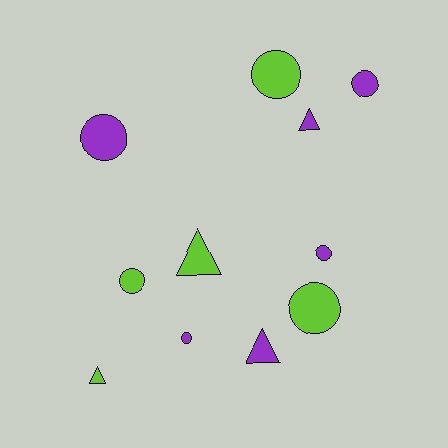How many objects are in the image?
There are 11 objects.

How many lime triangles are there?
There are 2 lime triangles.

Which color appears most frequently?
Purple, with 6 objects.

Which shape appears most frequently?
Circle, with 7 objects.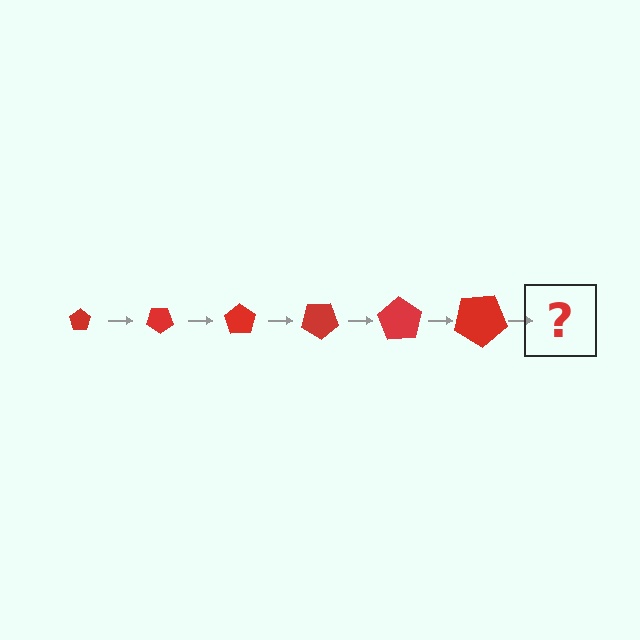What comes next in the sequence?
The next element should be a pentagon, larger than the previous one and rotated 210 degrees from the start.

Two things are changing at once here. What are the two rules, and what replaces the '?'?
The two rules are that the pentagon grows larger each step and it rotates 35 degrees each step. The '?' should be a pentagon, larger than the previous one and rotated 210 degrees from the start.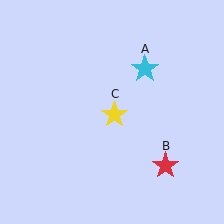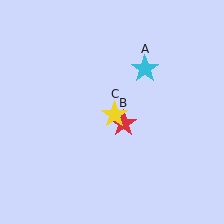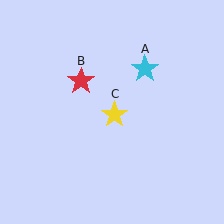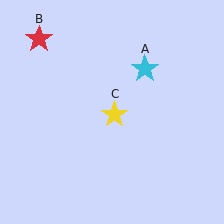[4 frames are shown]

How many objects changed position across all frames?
1 object changed position: red star (object B).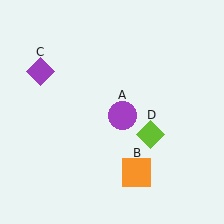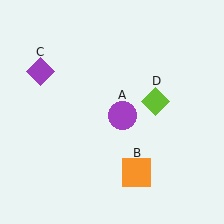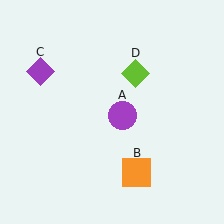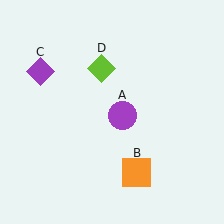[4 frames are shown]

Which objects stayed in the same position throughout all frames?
Purple circle (object A) and orange square (object B) and purple diamond (object C) remained stationary.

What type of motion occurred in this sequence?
The lime diamond (object D) rotated counterclockwise around the center of the scene.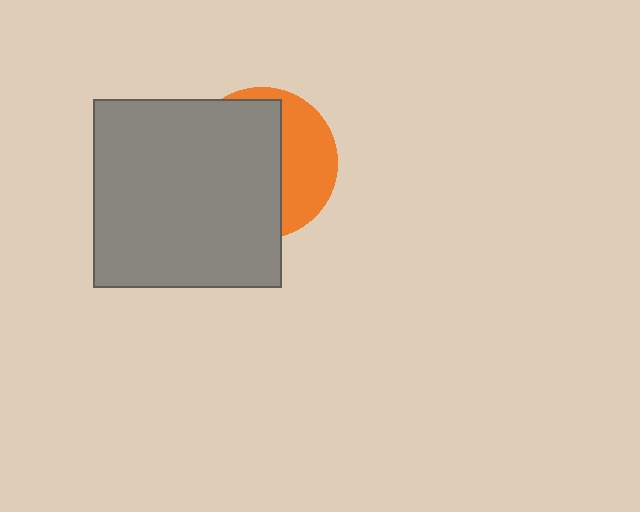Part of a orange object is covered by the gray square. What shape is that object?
It is a circle.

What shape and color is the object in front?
The object in front is a gray square.